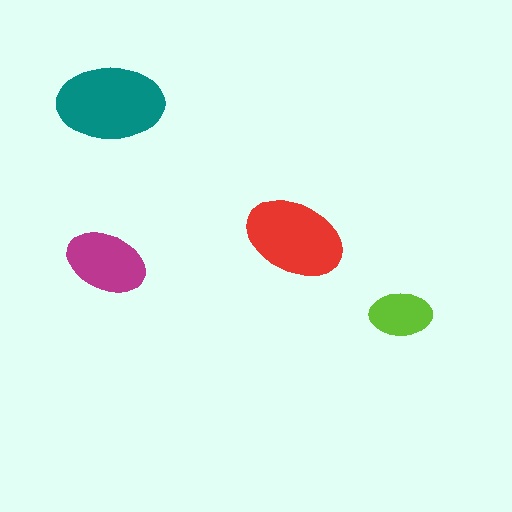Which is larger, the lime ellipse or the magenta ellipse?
The magenta one.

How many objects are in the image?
There are 4 objects in the image.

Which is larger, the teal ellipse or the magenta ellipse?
The teal one.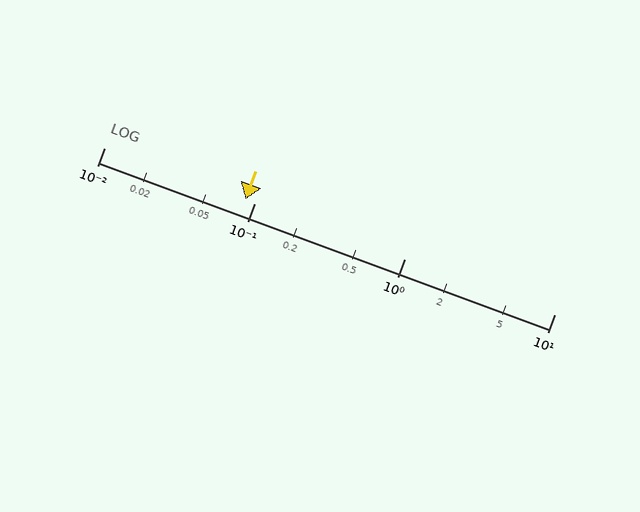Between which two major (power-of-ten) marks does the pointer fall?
The pointer is between 0.01 and 0.1.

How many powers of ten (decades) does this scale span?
The scale spans 3 decades, from 0.01 to 10.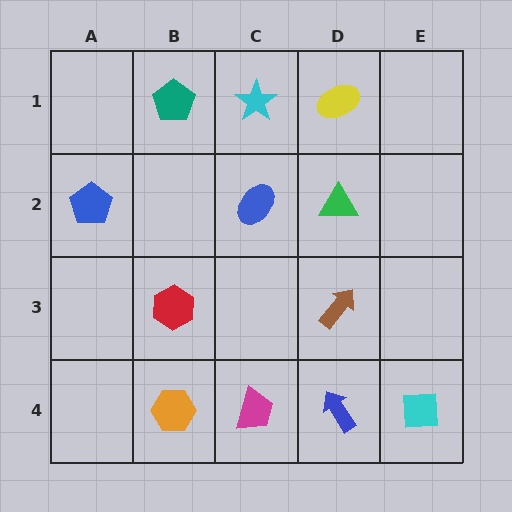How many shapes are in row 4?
4 shapes.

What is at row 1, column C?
A cyan star.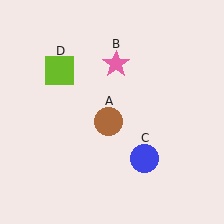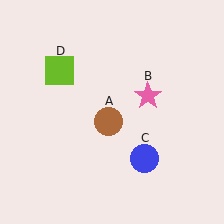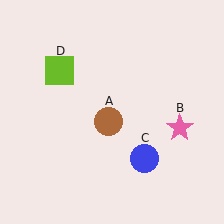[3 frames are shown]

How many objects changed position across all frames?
1 object changed position: pink star (object B).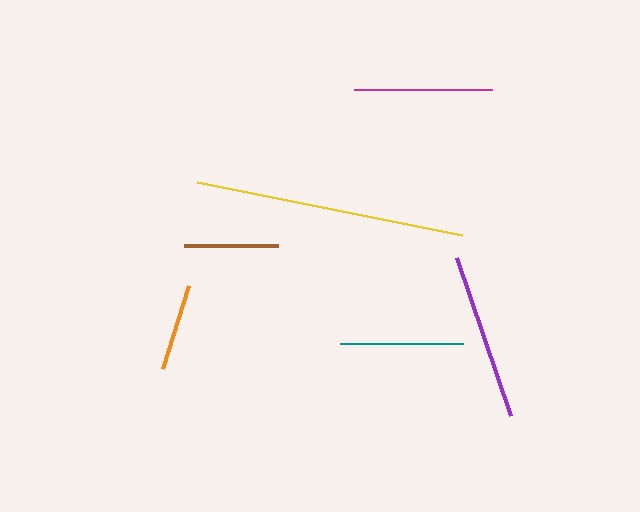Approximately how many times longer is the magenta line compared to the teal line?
The magenta line is approximately 1.1 times the length of the teal line.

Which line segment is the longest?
The yellow line is the longest at approximately 270 pixels.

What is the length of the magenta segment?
The magenta segment is approximately 138 pixels long.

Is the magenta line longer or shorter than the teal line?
The magenta line is longer than the teal line.